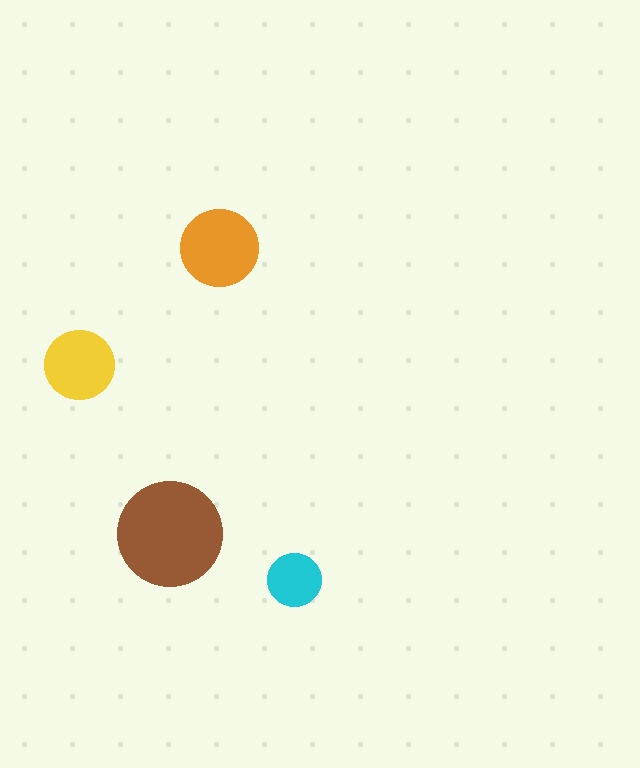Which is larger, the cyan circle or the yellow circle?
The yellow one.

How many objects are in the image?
There are 4 objects in the image.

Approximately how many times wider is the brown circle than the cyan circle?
About 2 times wider.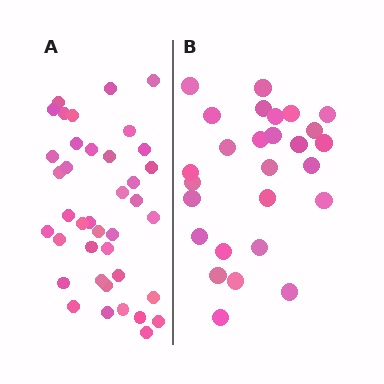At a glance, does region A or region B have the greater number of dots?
Region A (the left region) has more dots.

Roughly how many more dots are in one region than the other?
Region A has roughly 12 or so more dots than region B.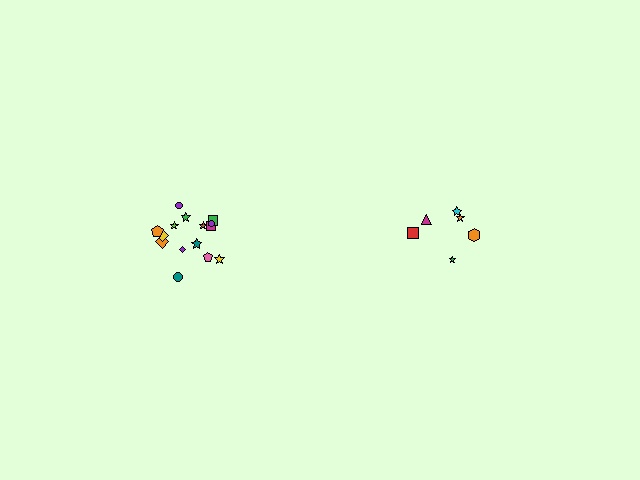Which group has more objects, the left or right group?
The left group.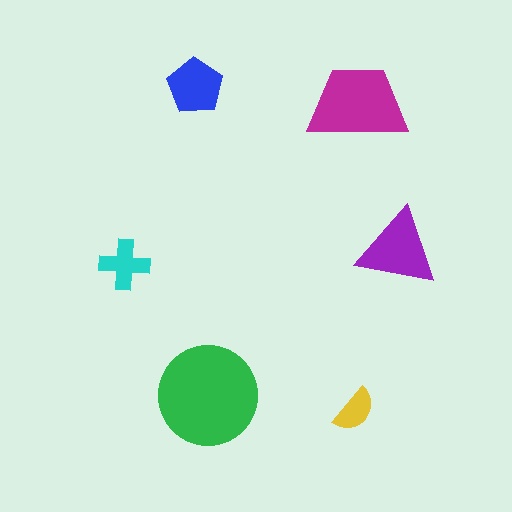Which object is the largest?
The green circle.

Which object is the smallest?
The yellow semicircle.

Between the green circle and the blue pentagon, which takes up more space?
The green circle.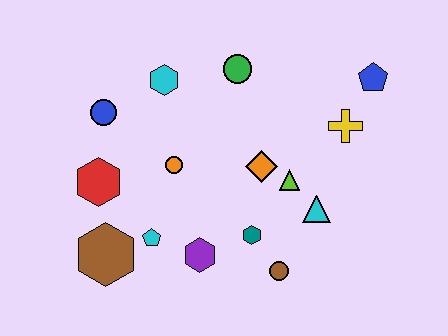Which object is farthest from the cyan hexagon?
The brown circle is farthest from the cyan hexagon.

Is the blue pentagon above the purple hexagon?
Yes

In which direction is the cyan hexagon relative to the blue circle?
The cyan hexagon is to the right of the blue circle.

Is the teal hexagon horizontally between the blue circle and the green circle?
No